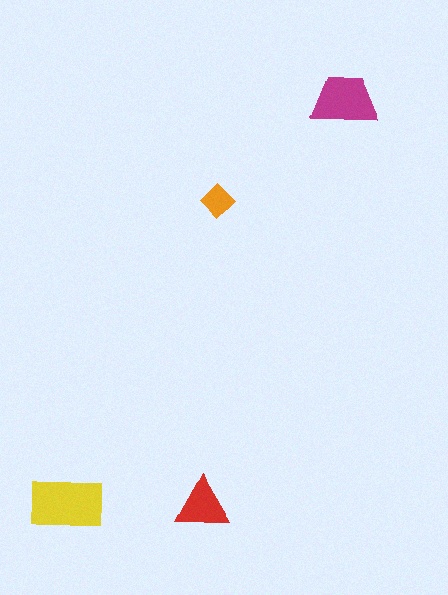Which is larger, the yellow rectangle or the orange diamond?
The yellow rectangle.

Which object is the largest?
The yellow rectangle.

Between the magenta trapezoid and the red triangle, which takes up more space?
The magenta trapezoid.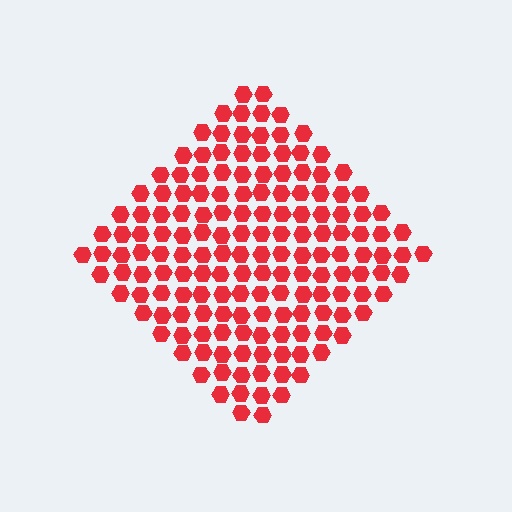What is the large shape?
The large shape is a diamond.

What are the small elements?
The small elements are hexagons.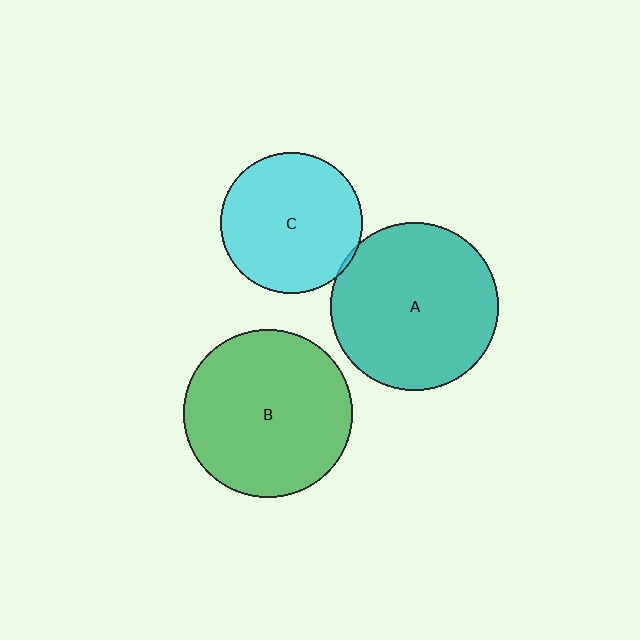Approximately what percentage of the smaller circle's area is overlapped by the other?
Approximately 5%.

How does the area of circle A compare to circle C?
Approximately 1.4 times.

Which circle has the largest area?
Circle A (teal).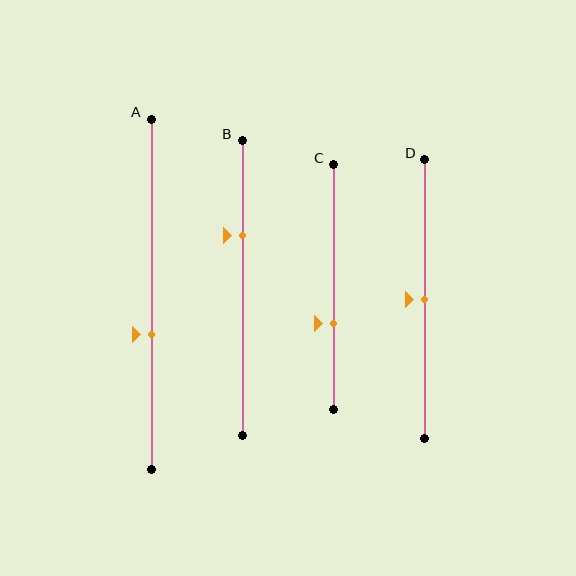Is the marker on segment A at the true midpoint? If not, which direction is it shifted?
No, the marker on segment A is shifted downward by about 11% of the segment length.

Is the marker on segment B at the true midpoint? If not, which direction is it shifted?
No, the marker on segment B is shifted upward by about 18% of the segment length.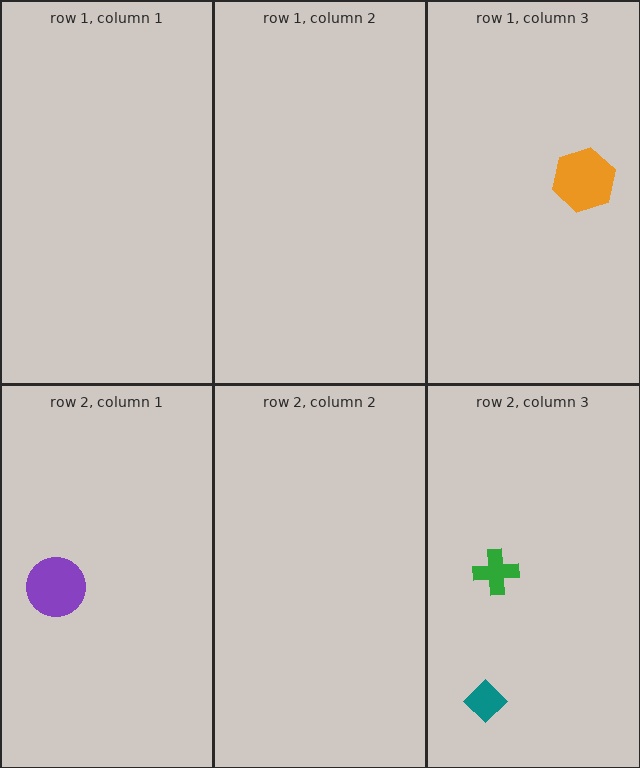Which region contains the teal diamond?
The row 2, column 3 region.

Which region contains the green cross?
The row 2, column 3 region.